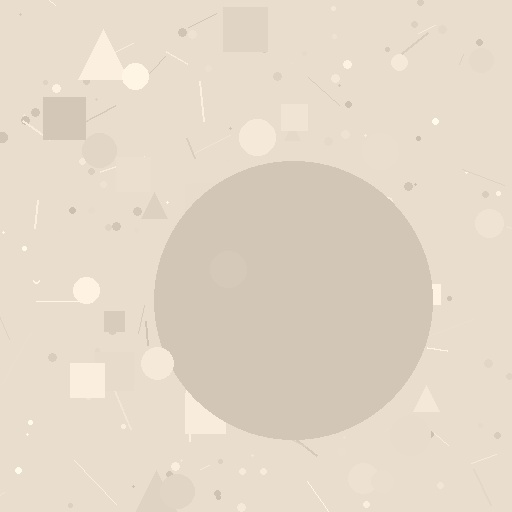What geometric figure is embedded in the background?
A circle is embedded in the background.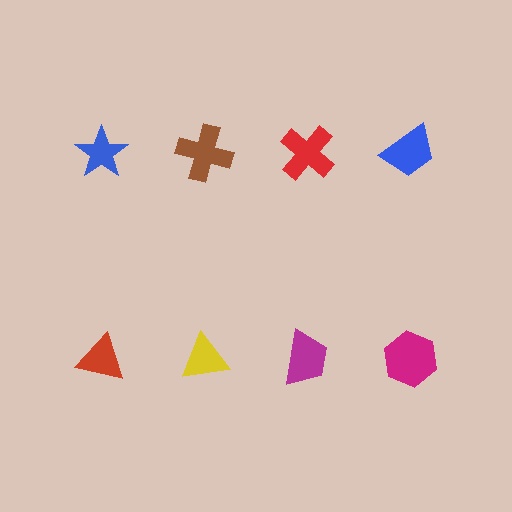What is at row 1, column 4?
A blue trapezoid.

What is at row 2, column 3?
A magenta trapezoid.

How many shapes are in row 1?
4 shapes.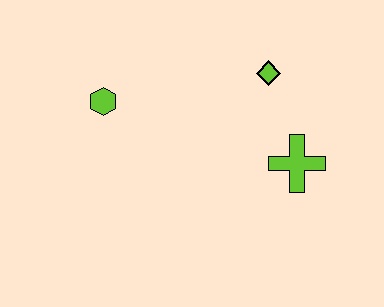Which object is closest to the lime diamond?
The lime cross is closest to the lime diamond.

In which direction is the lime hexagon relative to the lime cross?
The lime hexagon is to the left of the lime cross.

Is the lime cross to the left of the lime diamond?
No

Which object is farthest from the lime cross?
The lime hexagon is farthest from the lime cross.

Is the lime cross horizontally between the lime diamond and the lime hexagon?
No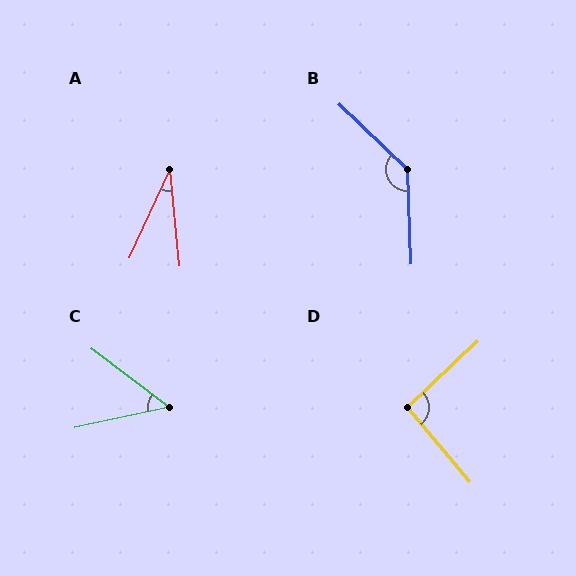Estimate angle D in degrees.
Approximately 94 degrees.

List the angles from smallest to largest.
A (30°), C (49°), D (94°), B (136°).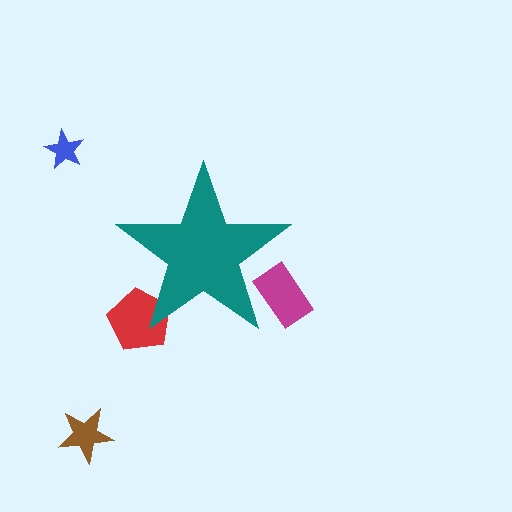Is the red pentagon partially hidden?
Yes, the red pentagon is partially hidden behind the teal star.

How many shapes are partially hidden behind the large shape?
2 shapes are partially hidden.